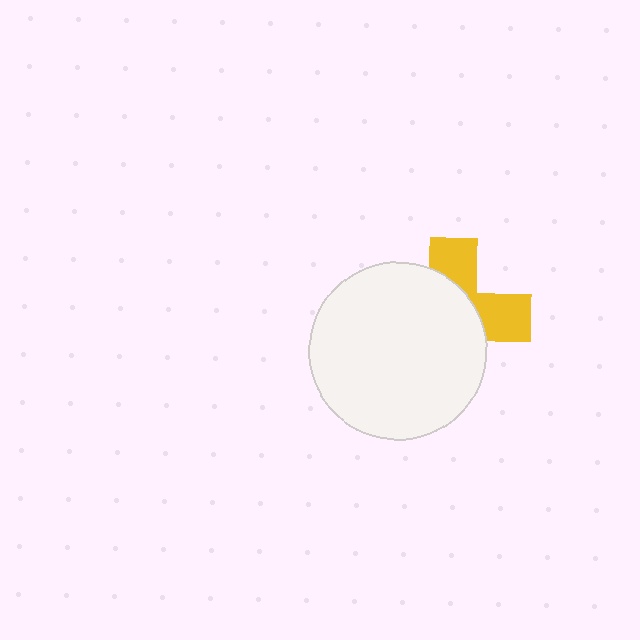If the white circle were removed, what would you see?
You would see the complete yellow cross.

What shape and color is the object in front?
The object in front is a white circle.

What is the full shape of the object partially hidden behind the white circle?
The partially hidden object is a yellow cross.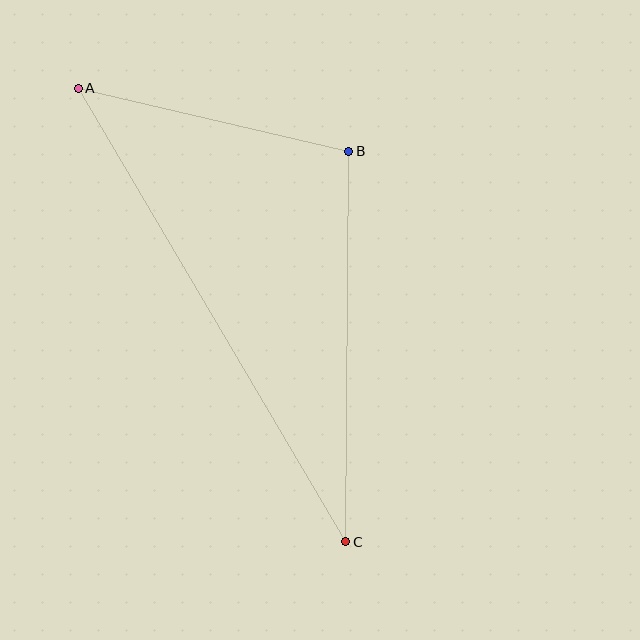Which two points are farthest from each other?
Points A and C are farthest from each other.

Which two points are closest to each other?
Points A and B are closest to each other.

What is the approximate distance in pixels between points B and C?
The distance between B and C is approximately 391 pixels.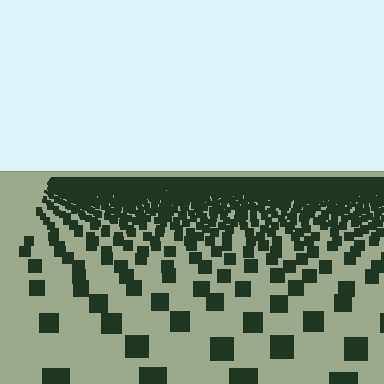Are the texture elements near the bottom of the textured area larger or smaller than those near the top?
Larger. Near the bottom, elements are closer to the viewer and appear at a bigger on-screen size.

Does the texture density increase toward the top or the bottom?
Density increases toward the top.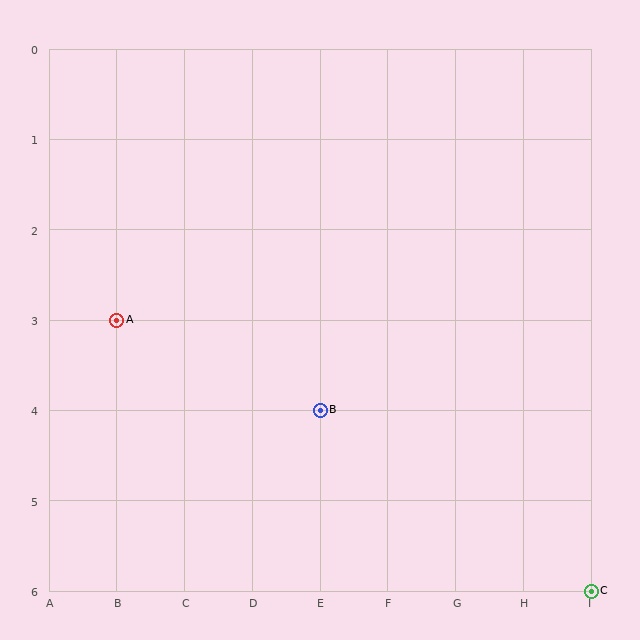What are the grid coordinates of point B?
Point B is at grid coordinates (E, 4).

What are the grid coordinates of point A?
Point A is at grid coordinates (B, 3).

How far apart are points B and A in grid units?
Points B and A are 3 columns and 1 row apart (about 3.2 grid units diagonally).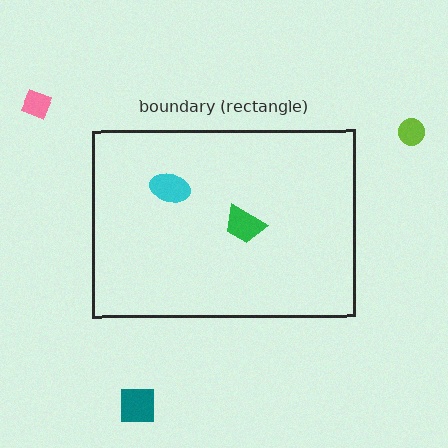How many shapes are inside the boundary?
2 inside, 3 outside.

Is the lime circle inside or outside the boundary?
Outside.